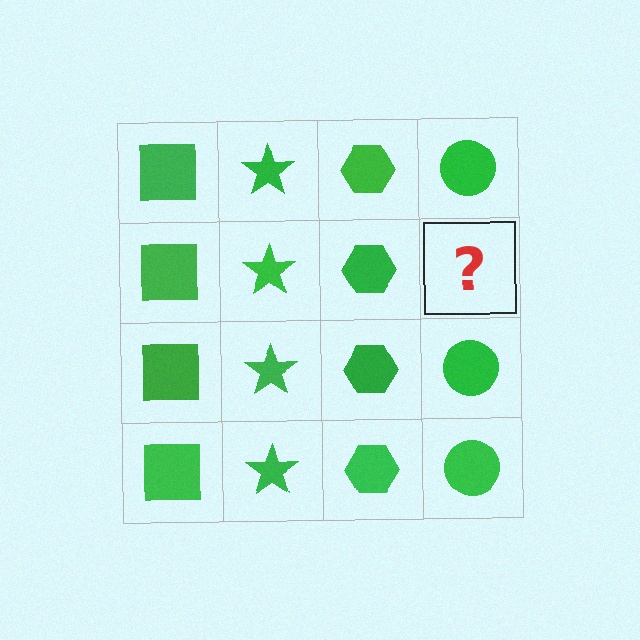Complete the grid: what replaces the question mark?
The question mark should be replaced with a green circle.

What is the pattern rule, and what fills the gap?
The rule is that each column has a consistent shape. The gap should be filled with a green circle.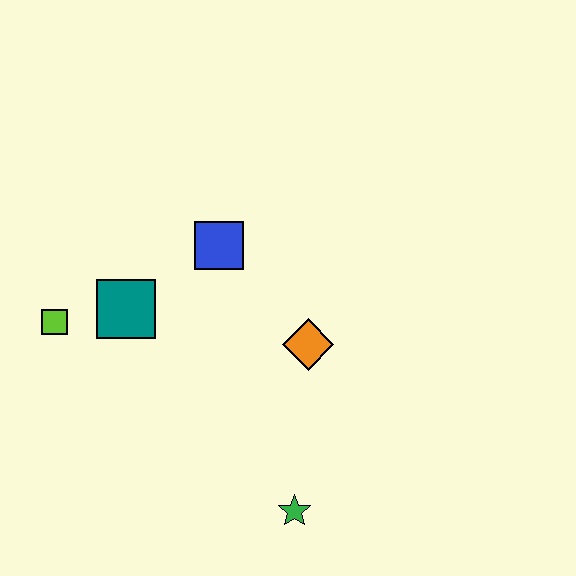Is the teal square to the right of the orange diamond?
No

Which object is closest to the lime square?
The teal square is closest to the lime square.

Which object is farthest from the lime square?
The green star is farthest from the lime square.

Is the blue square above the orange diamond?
Yes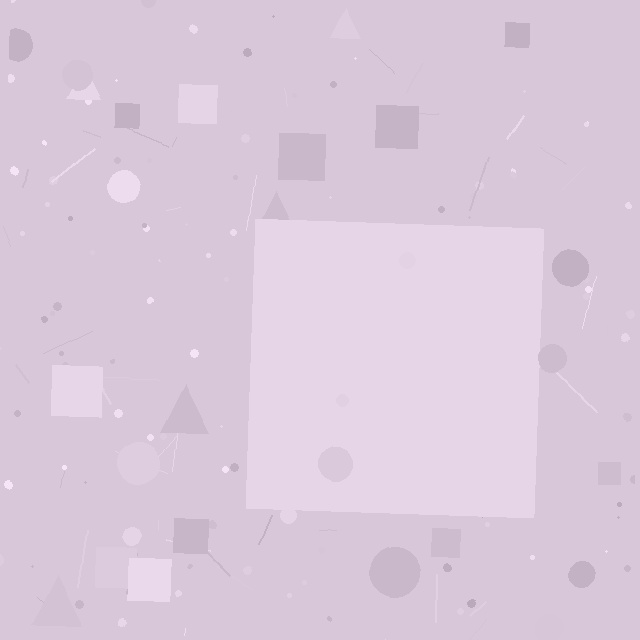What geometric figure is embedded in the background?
A square is embedded in the background.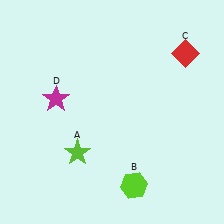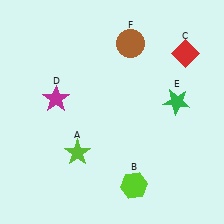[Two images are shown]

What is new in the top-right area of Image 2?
A brown circle (F) was added in the top-right area of Image 2.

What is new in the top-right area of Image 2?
A green star (E) was added in the top-right area of Image 2.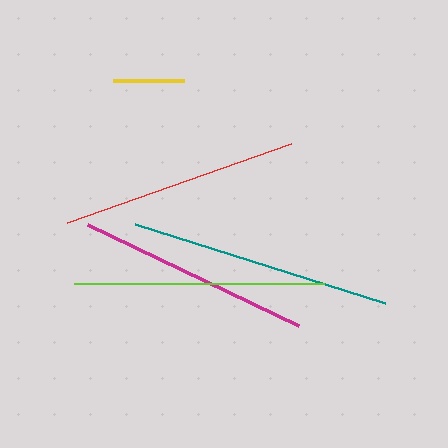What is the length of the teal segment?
The teal segment is approximately 263 pixels long.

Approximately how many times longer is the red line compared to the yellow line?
The red line is approximately 3.3 times the length of the yellow line.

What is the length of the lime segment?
The lime segment is approximately 250 pixels long.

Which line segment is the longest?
The teal line is the longest at approximately 263 pixels.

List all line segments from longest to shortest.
From longest to shortest: teal, lime, red, magenta, yellow.